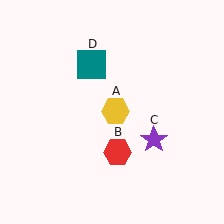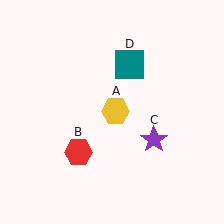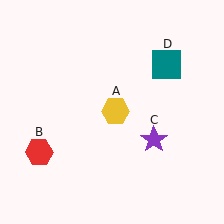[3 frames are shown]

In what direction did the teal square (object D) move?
The teal square (object D) moved right.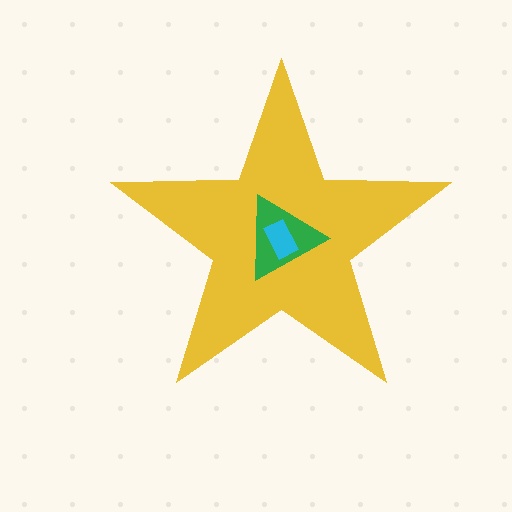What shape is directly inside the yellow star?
The green triangle.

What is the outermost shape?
The yellow star.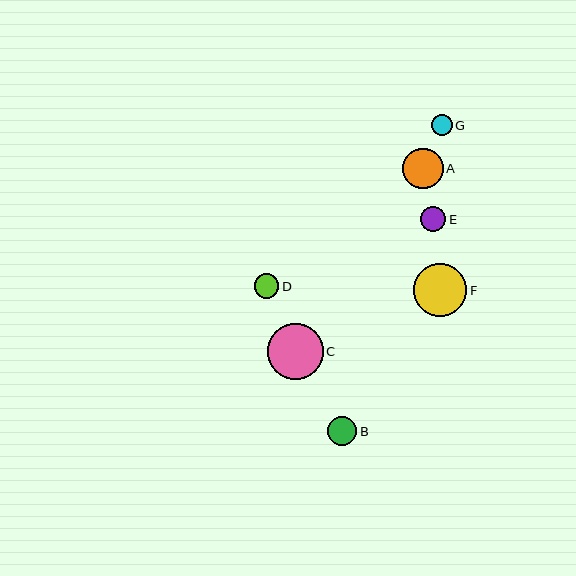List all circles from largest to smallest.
From largest to smallest: C, F, A, B, E, D, G.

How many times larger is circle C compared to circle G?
Circle C is approximately 2.7 times the size of circle G.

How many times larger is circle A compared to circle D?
Circle A is approximately 1.7 times the size of circle D.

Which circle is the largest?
Circle C is the largest with a size of approximately 56 pixels.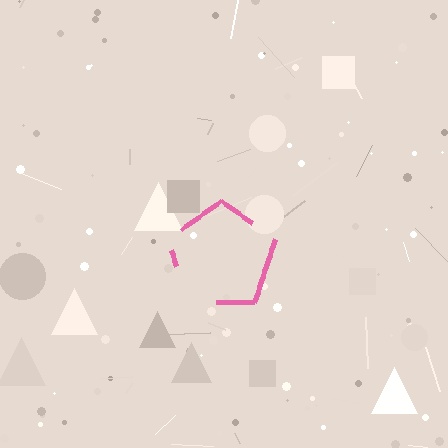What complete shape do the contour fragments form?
The contour fragments form a pentagon.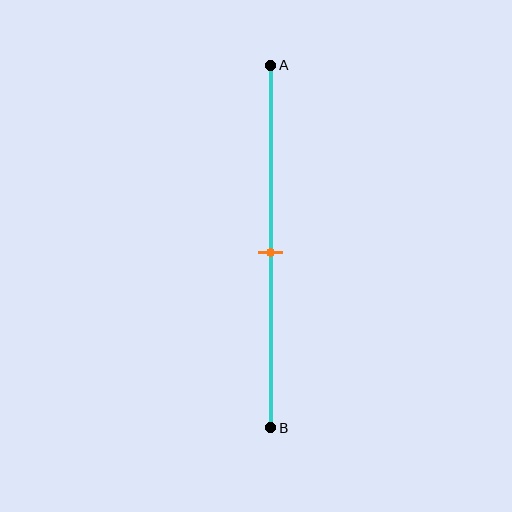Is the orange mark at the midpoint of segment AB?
Yes, the mark is approximately at the midpoint.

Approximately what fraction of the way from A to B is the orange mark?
The orange mark is approximately 50% of the way from A to B.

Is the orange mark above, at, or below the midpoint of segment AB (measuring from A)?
The orange mark is approximately at the midpoint of segment AB.